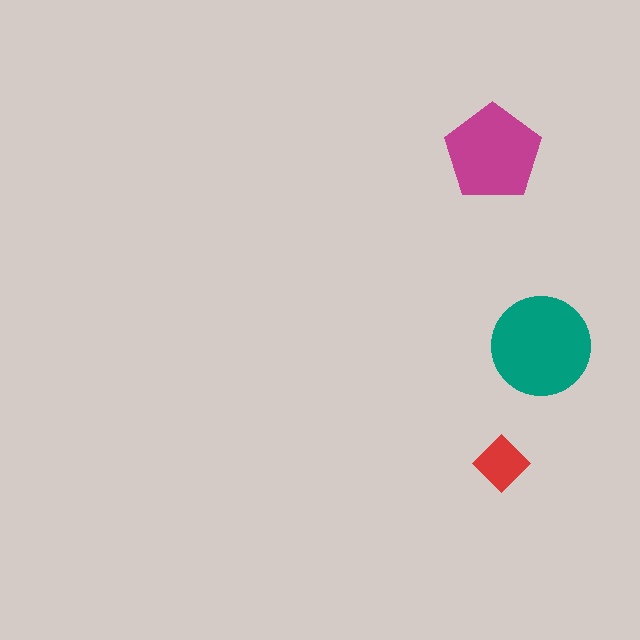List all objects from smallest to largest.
The red diamond, the magenta pentagon, the teal circle.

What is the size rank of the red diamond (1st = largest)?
3rd.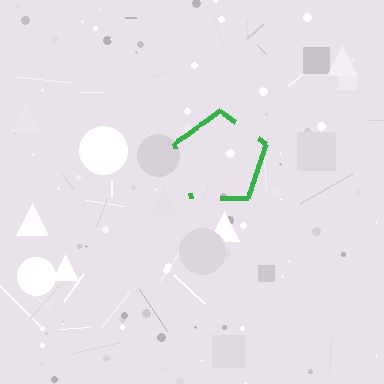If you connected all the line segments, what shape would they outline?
They would outline a pentagon.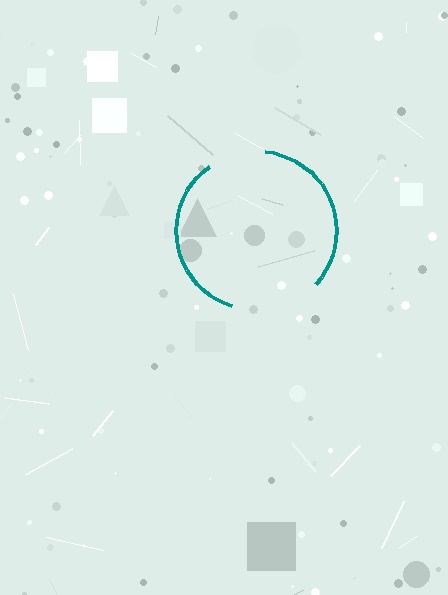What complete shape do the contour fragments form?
The contour fragments form a circle.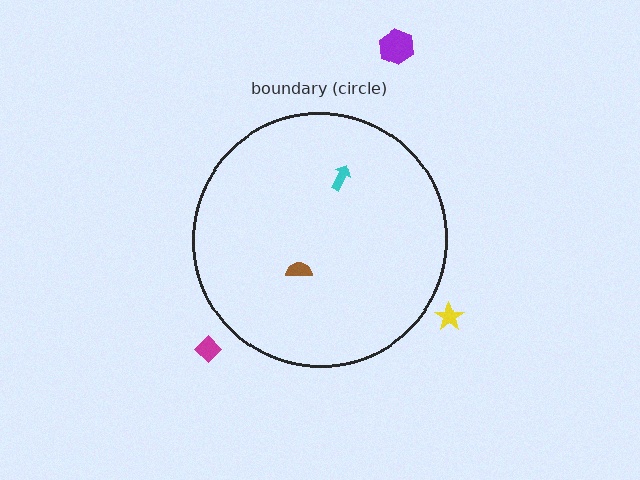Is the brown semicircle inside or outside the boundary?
Inside.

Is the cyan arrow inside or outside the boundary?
Inside.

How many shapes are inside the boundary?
2 inside, 3 outside.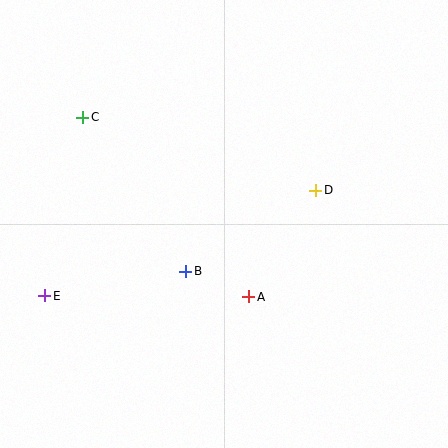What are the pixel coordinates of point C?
Point C is at (83, 117).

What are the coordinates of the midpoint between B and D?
The midpoint between B and D is at (251, 231).